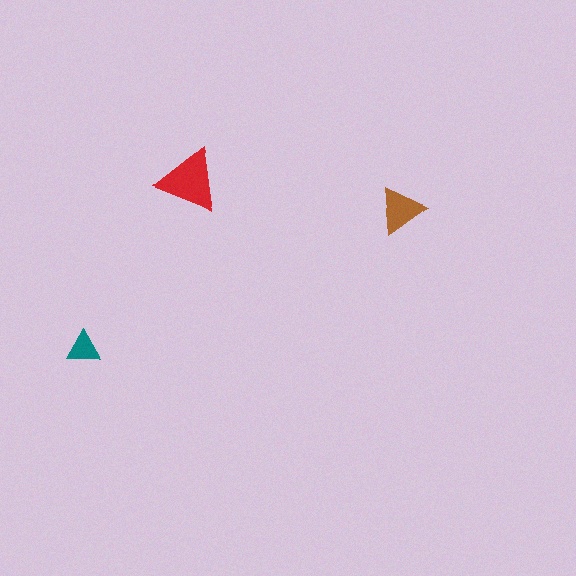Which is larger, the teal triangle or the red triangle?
The red one.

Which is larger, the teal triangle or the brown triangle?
The brown one.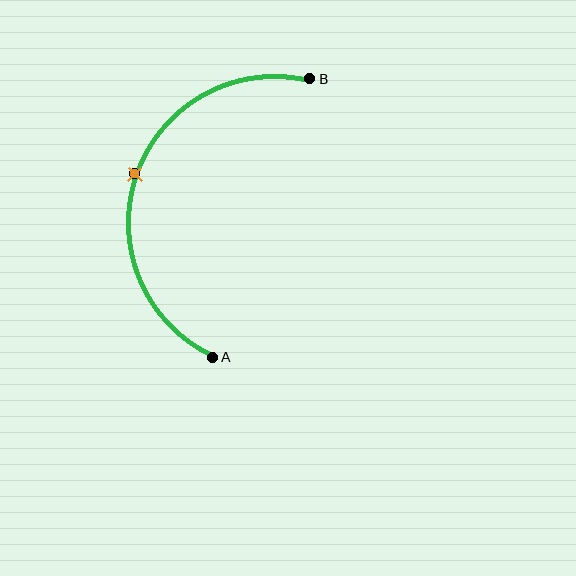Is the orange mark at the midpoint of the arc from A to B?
Yes. The orange mark lies on the arc at equal arc-length from both A and B — it is the arc midpoint.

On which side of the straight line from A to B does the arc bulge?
The arc bulges to the left of the straight line connecting A and B.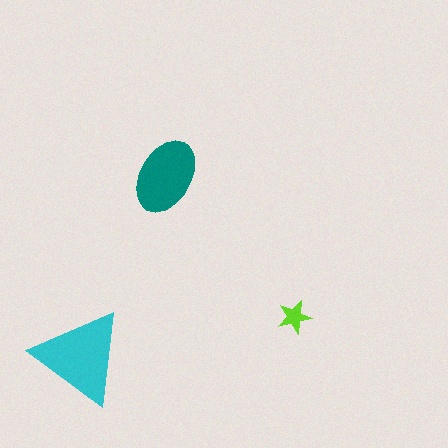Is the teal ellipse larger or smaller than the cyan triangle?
Smaller.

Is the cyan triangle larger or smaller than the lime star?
Larger.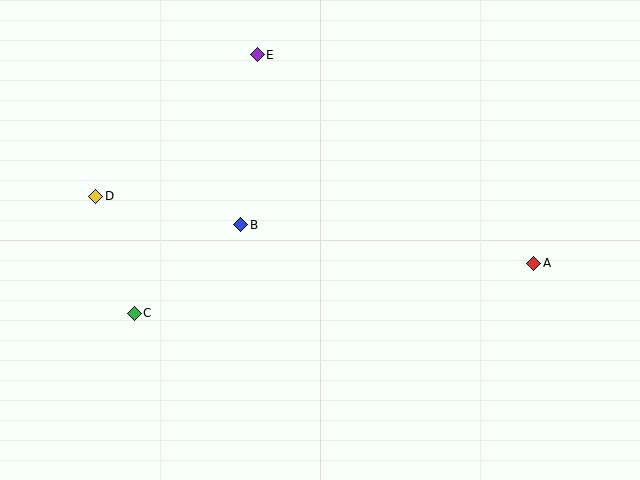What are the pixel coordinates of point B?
Point B is at (241, 225).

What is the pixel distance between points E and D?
The distance between E and D is 214 pixels.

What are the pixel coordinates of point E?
Point E is at (257, 55).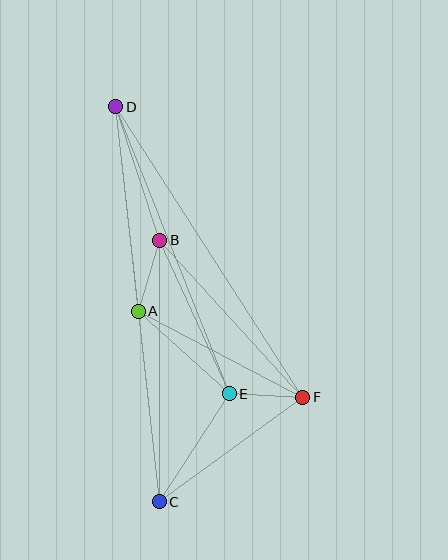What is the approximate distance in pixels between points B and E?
The distance between B and E is approximately 168 pixels.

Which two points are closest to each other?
Points A and B are closest to each other.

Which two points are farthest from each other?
Points C and D are farthest from each other.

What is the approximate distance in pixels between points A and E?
The distance between A and E is approximately 123 pixels.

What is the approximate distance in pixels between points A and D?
The distance between A and D is approximately 205 pixels.